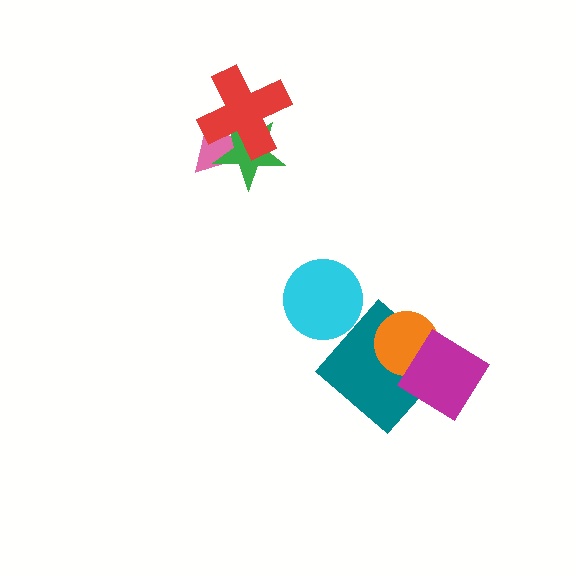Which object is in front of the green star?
The red cross is in front of the green star.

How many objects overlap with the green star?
2 objects overlap with the green star.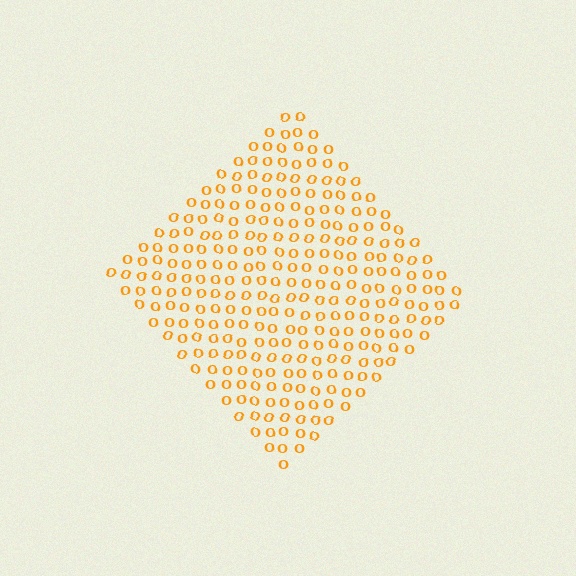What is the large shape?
The large shape is a diamond.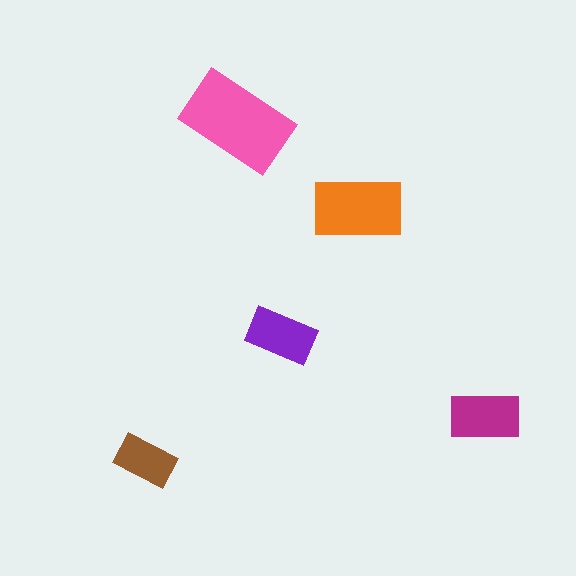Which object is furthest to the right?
The magenta rectangle is rightmost.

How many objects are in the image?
There are 5 objects in the image.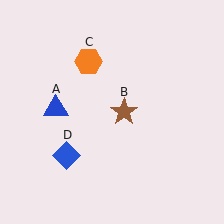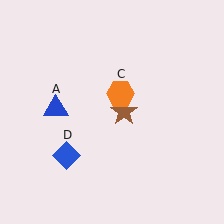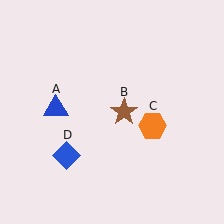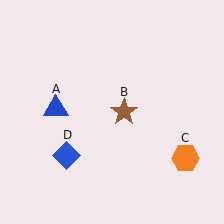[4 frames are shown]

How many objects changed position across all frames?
1 object changed position: orange hexagon (object C).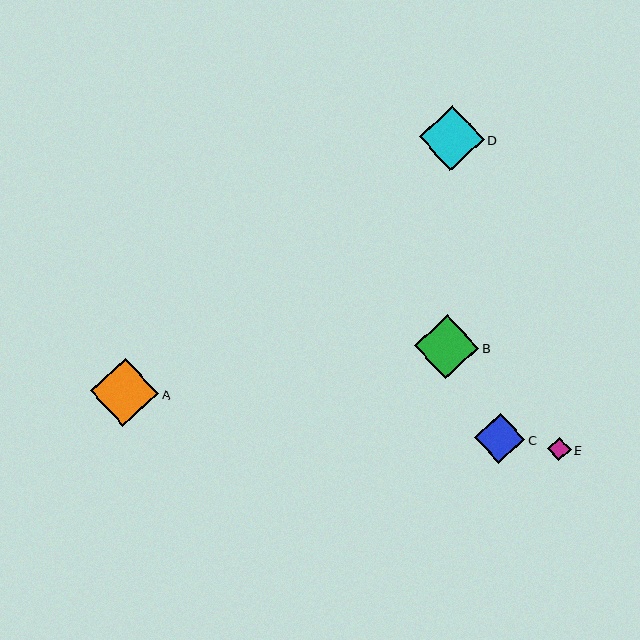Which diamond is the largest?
Diamond A is the largest with a size of approximately 68 pixels.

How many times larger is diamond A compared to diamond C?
Diamond A is approximately 1.4 times the size of diamond C.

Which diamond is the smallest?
Diamond E is the smallest with a size of approximately 23 pixels.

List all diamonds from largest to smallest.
From largest to smallest: A, D, B, C, E.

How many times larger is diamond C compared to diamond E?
Diamond C is approximately 2.1 times the size of diamond E.